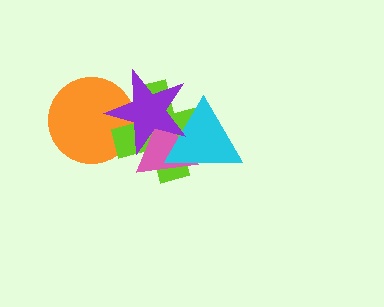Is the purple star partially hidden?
No, no other shape covers it.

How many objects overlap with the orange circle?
2 objects overlap with the orange circle.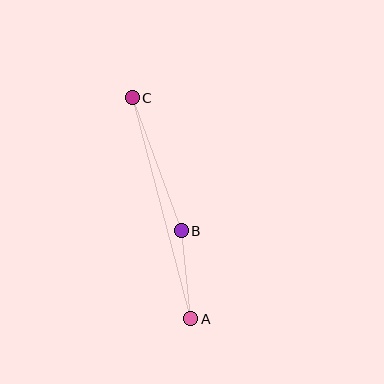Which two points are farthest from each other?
Points A and C are farthest from each other.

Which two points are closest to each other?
Points A and B are closest to each other.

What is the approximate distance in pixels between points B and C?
The distance between B and C is approximately 142 pixels.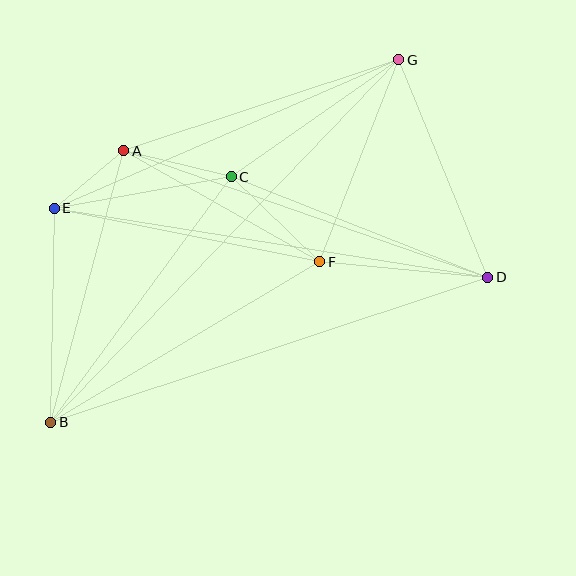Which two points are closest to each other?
Points A and E are closest to each other.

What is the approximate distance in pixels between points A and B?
The distance between A and B is approximately 281 pixels.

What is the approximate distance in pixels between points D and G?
The distance between D and G is approximately 235 pixels.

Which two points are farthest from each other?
Points B and G are farthest from each other.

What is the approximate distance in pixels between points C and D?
The distance between C and D is approximately 276 pixels.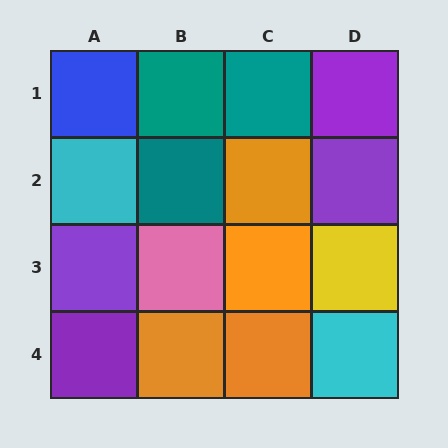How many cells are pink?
1 cell is pink.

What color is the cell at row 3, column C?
Orange.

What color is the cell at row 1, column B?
Teal.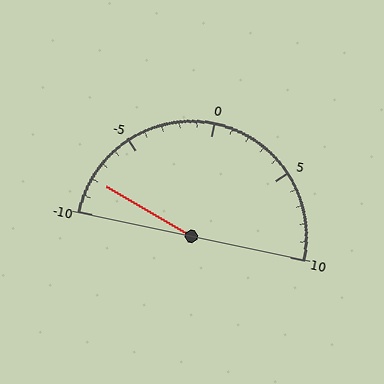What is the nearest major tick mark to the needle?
The nearest major tick mark is -10.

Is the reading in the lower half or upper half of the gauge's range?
The reading is in the lower half of the range (-10 to 10).